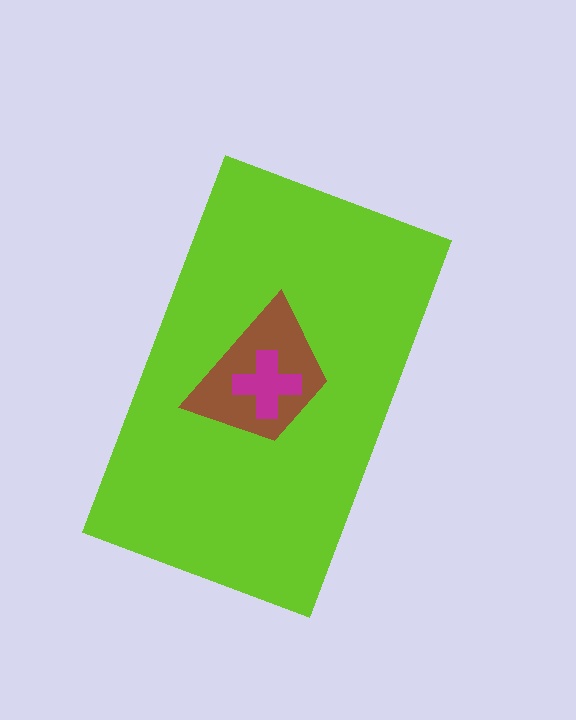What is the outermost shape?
The lime rectangle.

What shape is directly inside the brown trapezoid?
The magenta cross.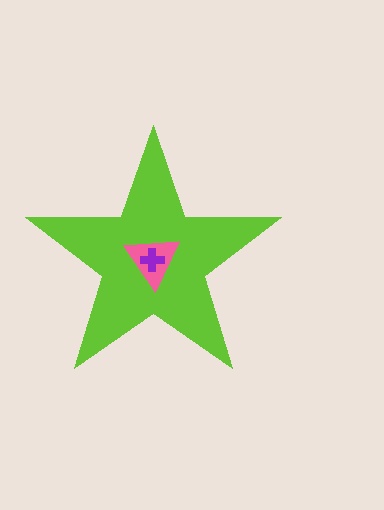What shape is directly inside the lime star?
The pink triangle.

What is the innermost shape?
The purple cross.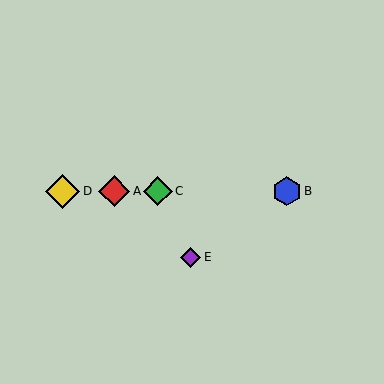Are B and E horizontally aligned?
No, B is at y≈191 and E is at y≈257.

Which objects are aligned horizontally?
Objects A, B, C, D are aligned horizontally.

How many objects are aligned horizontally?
4 objects (A, B, C, D) are aligned horizontally.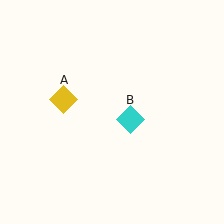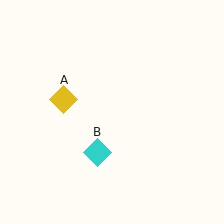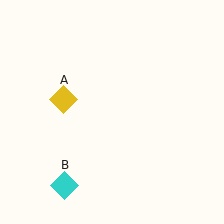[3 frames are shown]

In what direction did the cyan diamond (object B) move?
The cyan diamond (object B) moved down and to the left.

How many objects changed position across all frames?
1 object changed position: cyan diamond (object B).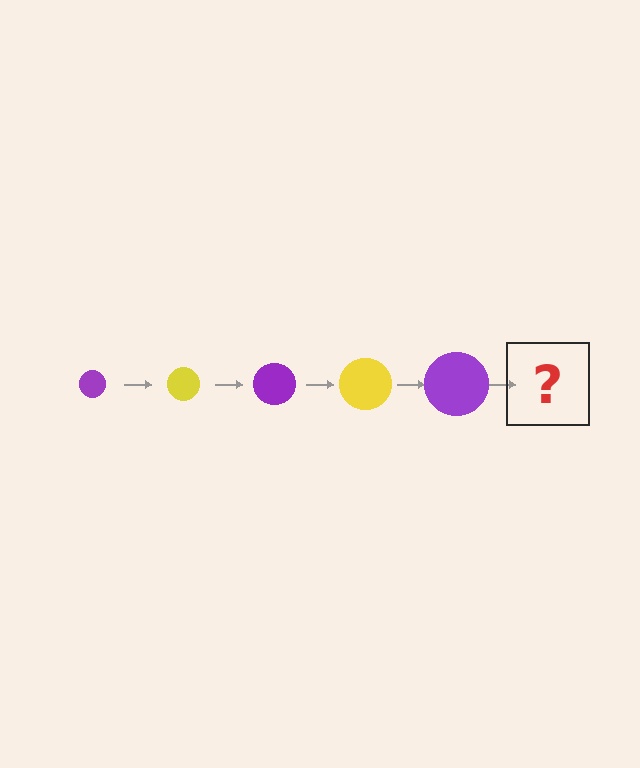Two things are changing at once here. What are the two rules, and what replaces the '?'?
The two rules are that the circle grows larger each step and the color cycles through purple and yellow. The '?' should be a yellow circle, larger than the previous one.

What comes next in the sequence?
The next element should be a yellow circle, larger than the previous one.